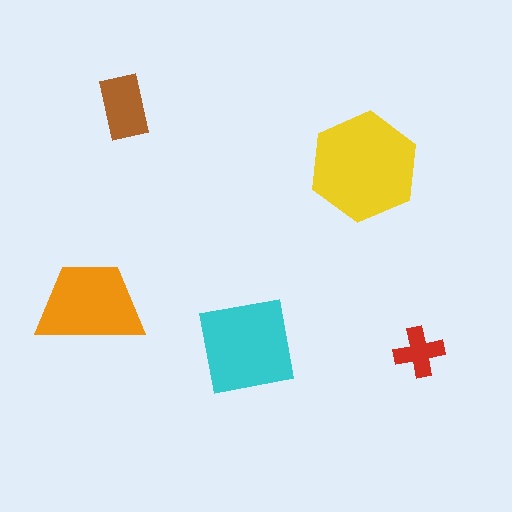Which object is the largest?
The yellow hexagon.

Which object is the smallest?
The red cross.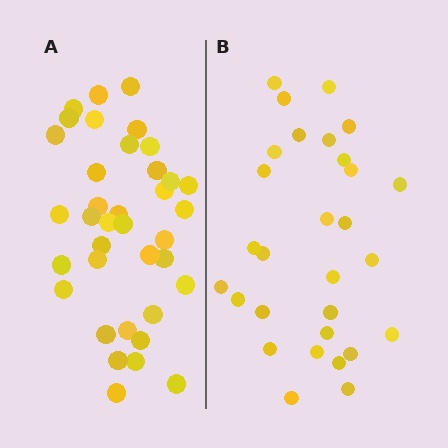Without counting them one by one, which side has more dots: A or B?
Region A (the left region) has more dots.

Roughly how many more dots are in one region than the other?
Region A has roughly 8 or so more dots than region B.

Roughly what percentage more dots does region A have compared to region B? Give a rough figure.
About 30% more.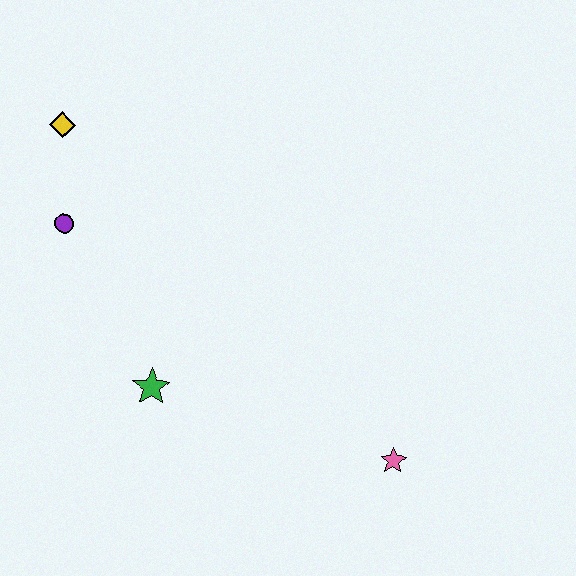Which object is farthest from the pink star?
The yellow diamond is farthest from the pink star.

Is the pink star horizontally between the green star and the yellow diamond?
No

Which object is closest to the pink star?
The green star is closest to the pink star.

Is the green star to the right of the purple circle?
Yes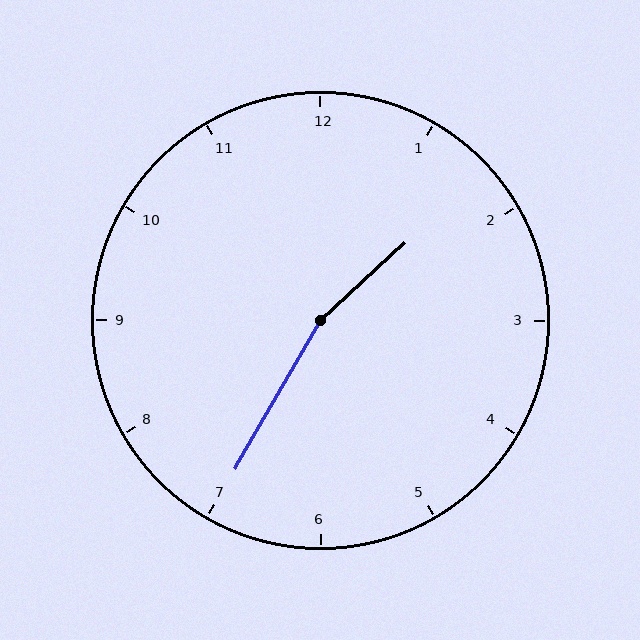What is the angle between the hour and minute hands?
Approximately 162 degrees.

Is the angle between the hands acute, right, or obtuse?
It is obtuse.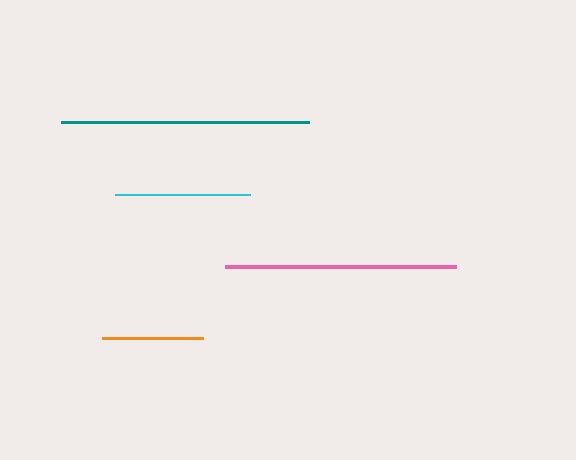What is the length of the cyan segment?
The cyan segment is approximately 135 pixels long.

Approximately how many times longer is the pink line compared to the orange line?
The pink line is approximately 2.3 times the length of the orange line.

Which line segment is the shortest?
The orange line is the shortest at approximately 101 pixels.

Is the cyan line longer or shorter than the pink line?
The pink line is longer than the cyan line.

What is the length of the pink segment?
The pink segment is approximately 231 pixels long.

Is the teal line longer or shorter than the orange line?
The teal line is longer than the orange line.